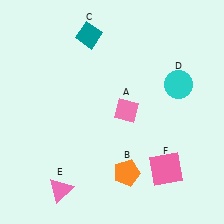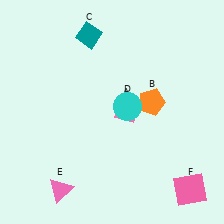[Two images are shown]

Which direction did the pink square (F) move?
The pink square (F) moved right.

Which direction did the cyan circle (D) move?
The cyan circle (D) moved left.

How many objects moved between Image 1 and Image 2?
3 objects moved between the two images.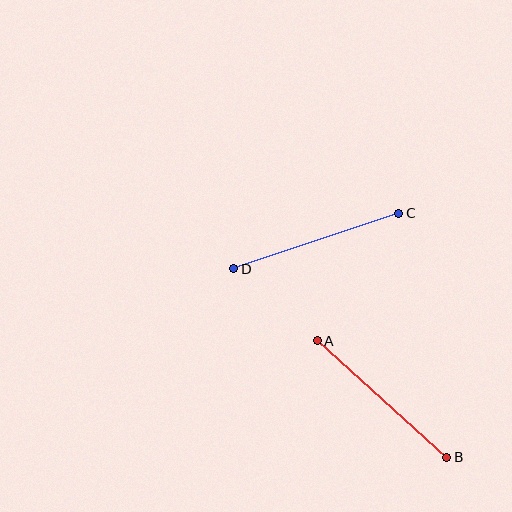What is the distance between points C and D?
The distance is approximately 174 pixels.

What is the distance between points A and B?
The distance is approximately 174 pixels.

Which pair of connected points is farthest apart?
Points C and D are farthest apart.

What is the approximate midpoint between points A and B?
The midpoint is at approximately (382, 399) pixels.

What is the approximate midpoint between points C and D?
The midpoint is at approximately (316, 241) pixels.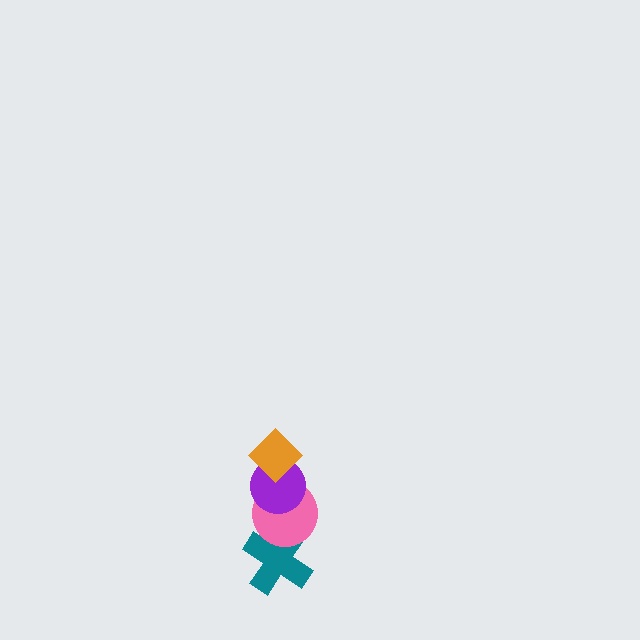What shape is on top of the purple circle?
The orange diamond is on top of the purple circle.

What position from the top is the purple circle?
The purple circle is 2nd from the top.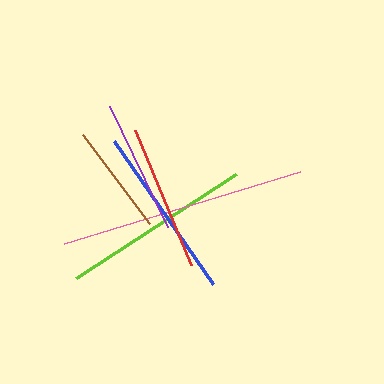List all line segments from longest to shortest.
From longest to shortest: pink, lime, blue, red, purple, brown.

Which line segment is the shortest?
The brown line is the shortest at approximately 111 pixels.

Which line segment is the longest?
The pink line is the longest at approximately 247 pixels.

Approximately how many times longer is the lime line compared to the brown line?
The lime line is approximately 1.7 times the length of the brown line.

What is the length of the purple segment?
The purple segment is approximately 135 pixels long.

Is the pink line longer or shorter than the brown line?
The pink line is longer than the brown line.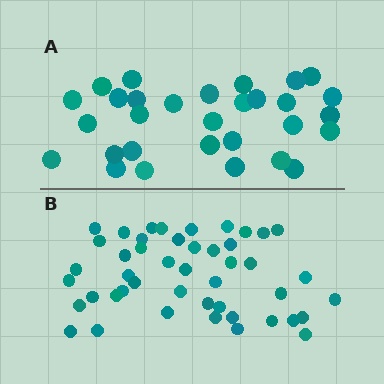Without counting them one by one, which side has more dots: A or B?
Region B (the bottom region) has more dots.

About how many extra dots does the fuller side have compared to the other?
Region B has approximately 15 more dots than region A.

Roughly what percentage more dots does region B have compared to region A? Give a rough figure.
About 55% more.